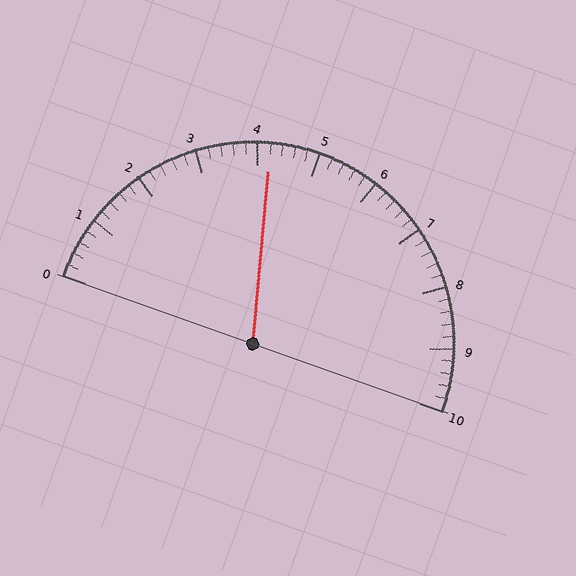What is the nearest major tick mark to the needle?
The nearest major tick mark is 4.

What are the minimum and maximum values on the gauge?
The gauge ranges from 0 to 10.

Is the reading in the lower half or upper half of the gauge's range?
The reading is in the lower half of the range (0 to 10).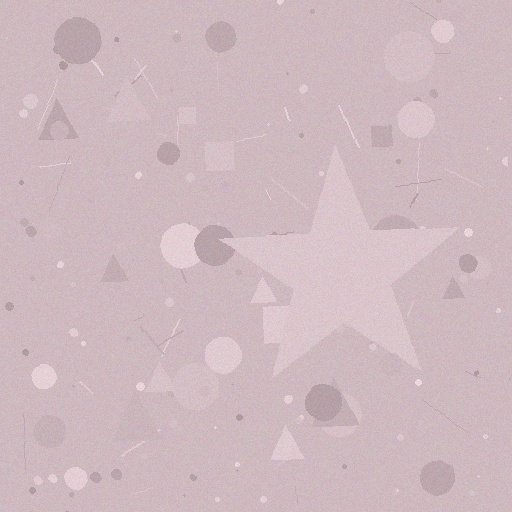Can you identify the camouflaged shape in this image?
The camouflaged shape is a star.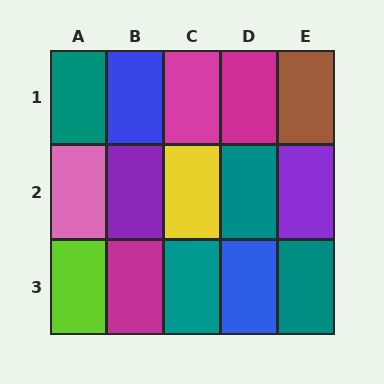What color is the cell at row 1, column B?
Blue.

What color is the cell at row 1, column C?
Magenta.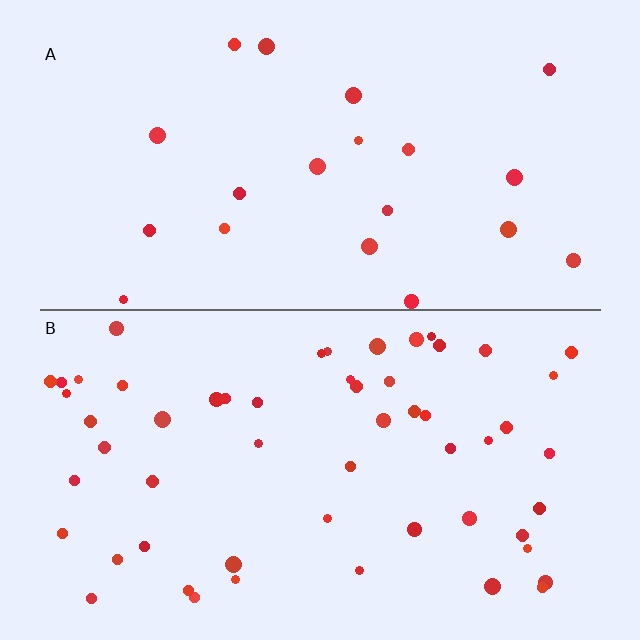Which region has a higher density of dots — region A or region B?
B (the bottom).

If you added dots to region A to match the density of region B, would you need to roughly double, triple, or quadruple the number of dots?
Approximately triple.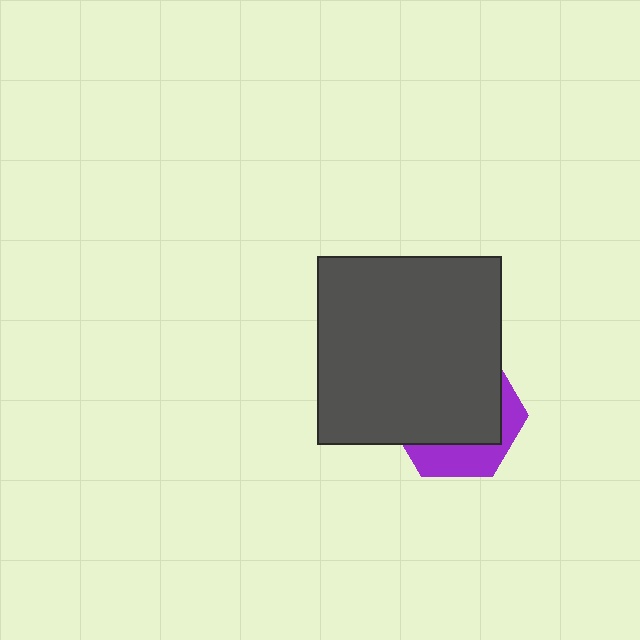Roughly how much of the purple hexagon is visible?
A small part of it is visible (roughly 31%).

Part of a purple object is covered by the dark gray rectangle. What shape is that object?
It is a hexagon.